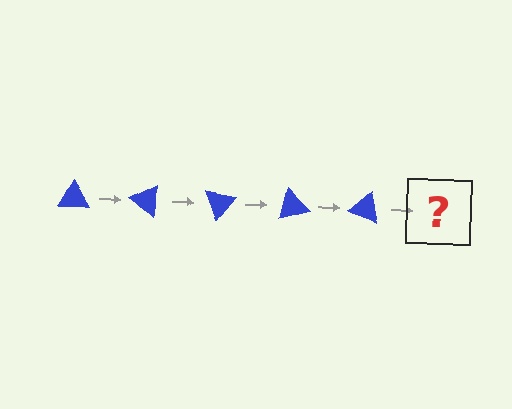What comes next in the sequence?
The next element should be a blue triangle rotated 175 degrees.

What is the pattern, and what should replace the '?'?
The pattern is that the triangle rotates 35 degrees each step. The '?' should be a blue triangle rotated 175 degrees.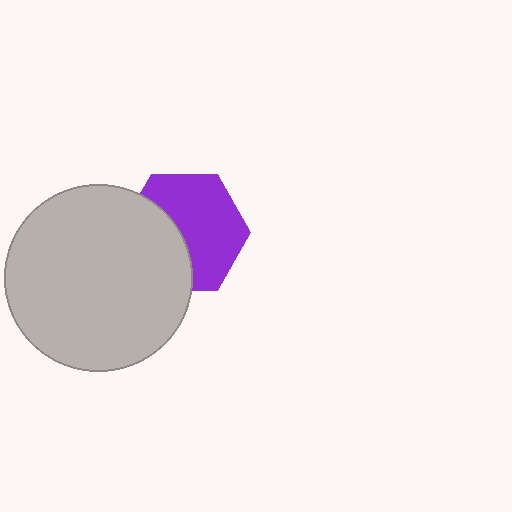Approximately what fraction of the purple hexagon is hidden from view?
Roughly 40% of the purple hexagon is hidden behind the light gray circle.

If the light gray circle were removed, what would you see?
You would see the complete purple hexagon.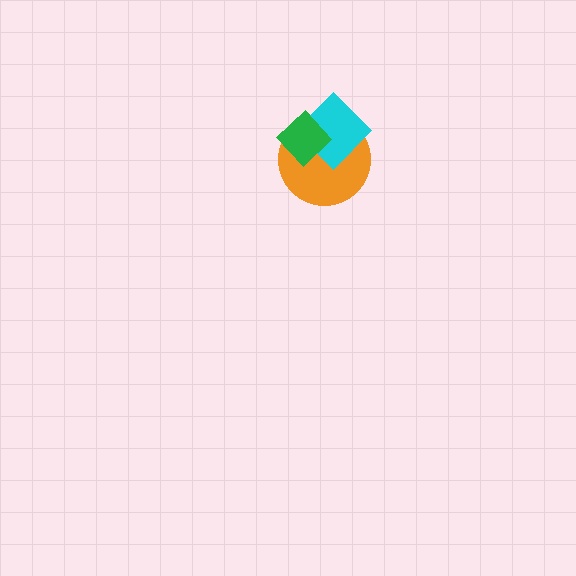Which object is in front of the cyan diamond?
The green diamond is in front of the cyan diamond.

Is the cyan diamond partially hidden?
Yes, it is partially covered by another shape.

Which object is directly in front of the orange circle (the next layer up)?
The cyan diamond is directly in front of the orange circle.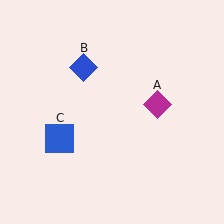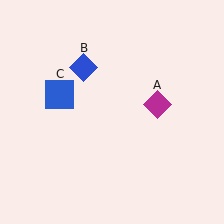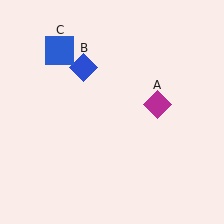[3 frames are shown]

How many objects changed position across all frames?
1 object changed position: blue square (object C).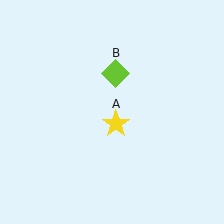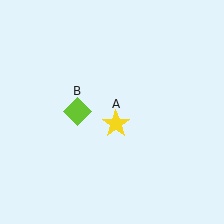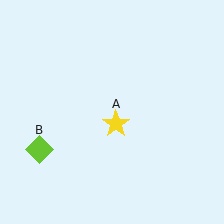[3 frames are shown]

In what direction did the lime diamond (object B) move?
The lime diamond (object B) moved down and to the left.